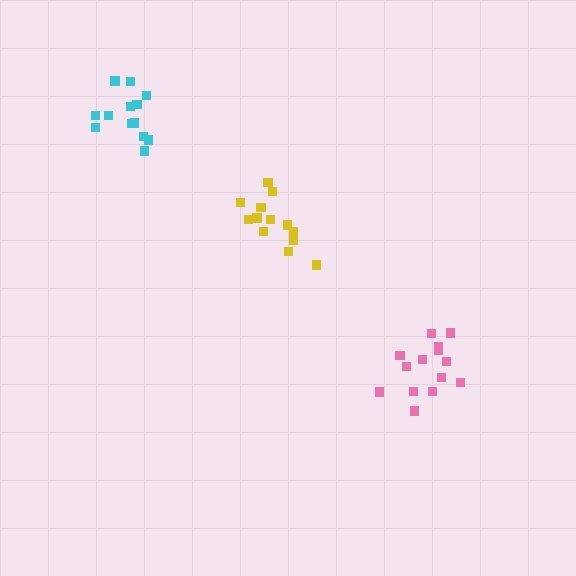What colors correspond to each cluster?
The clusters are colored: pink, yellow, cyan.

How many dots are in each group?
Group 1: 14 dots, Group 2: 13 dots, Group 3: 13 dots (40 total).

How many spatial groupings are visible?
There are 3 spatial groupings.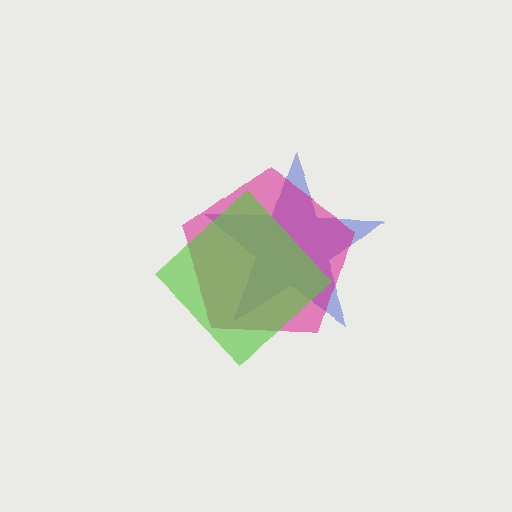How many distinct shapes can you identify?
There are 3 distinct shapes: a blue star, a magenta pentagon, a lime diamond.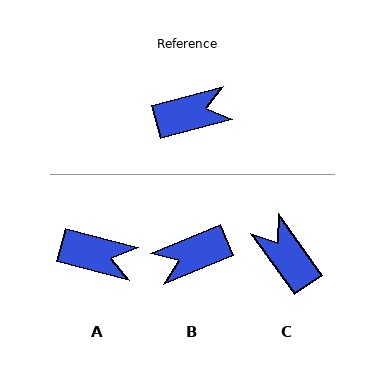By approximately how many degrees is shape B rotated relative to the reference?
Approximately 173 degrees clockwise.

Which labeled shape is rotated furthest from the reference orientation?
B, about 173 degrees away.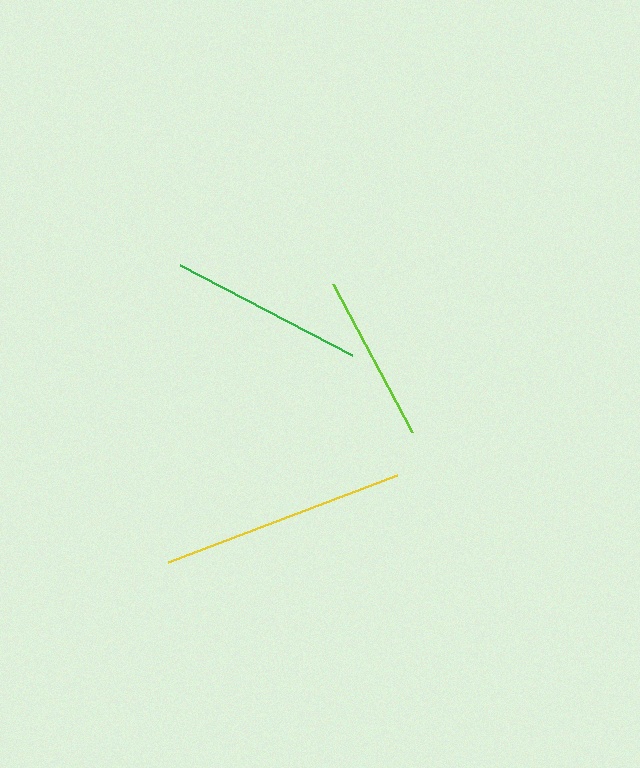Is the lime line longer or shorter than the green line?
The green line is longer than the lime line.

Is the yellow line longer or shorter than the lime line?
The yellow line is longer than the lime line.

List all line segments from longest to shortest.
From longest to shortest: yellow, green, lime.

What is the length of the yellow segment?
The yellow segment is approximately 245 pixels long.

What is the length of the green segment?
The green segment is approximately 194 pixels long.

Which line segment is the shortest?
The lime line is the shortest at approximately 168 pixels.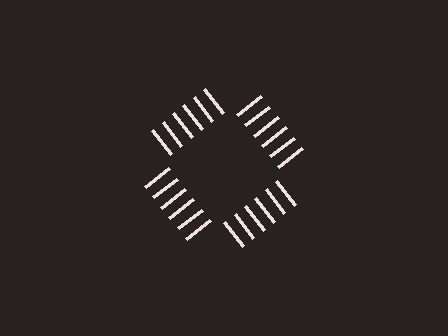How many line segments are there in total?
24 — 6 along each of the 4 edges.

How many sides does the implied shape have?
4 sides — the line-ends trace a square.